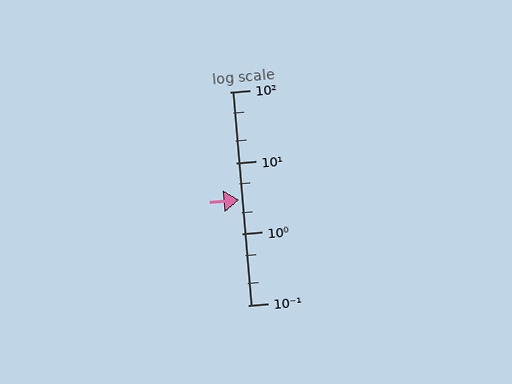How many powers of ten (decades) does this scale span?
The scale spans 3 decades, from 0.1 to 100.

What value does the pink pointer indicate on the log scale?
The pointer indicates approximately 3.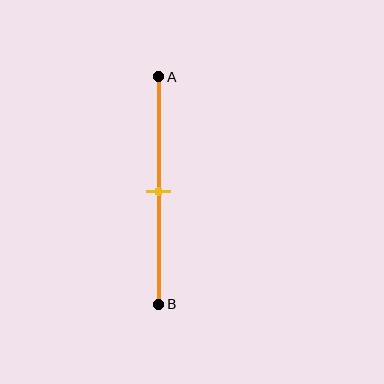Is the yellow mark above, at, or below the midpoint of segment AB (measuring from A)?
The yellow mark is approximately at the midpoint of segment AB.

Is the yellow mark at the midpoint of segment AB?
Yes, the mark is approximately at the midpoint.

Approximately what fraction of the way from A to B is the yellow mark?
The yellow mark is approximately 50% of the way from A to B.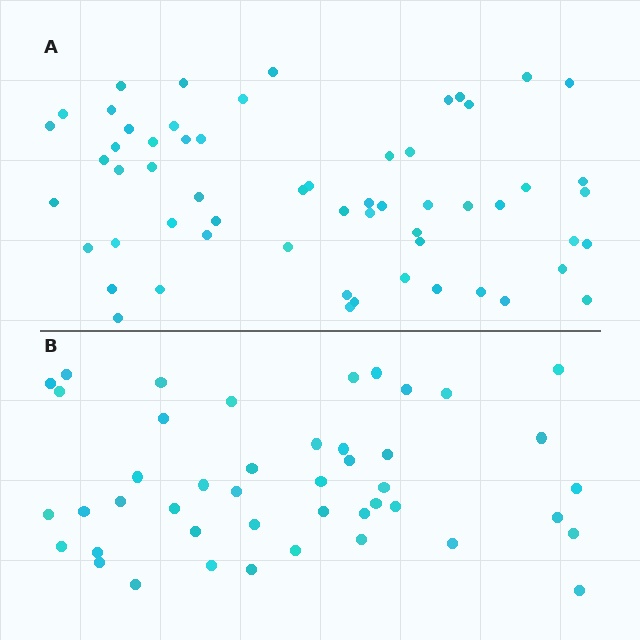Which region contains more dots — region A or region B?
Region A (the top region) has more dots.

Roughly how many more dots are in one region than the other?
Region A has approximately 15 more dots than region B.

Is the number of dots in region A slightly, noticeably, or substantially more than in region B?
Region A has noticeably more, but not dramatically so. The ratio is roughly 1.3 to 1.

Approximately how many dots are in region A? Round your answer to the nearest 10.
About 60 dots. (The exact count is 59, which rounds to 60.)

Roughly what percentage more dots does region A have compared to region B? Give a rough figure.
About 30% more.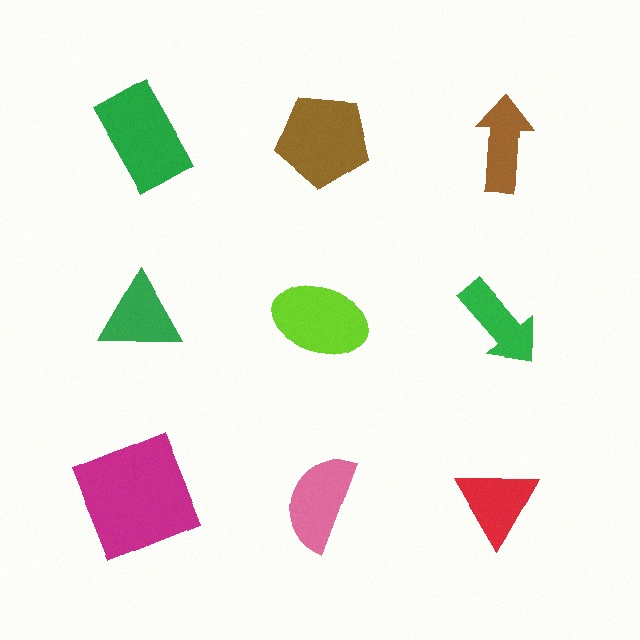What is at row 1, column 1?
A green rectangle.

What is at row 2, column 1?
A green triangle.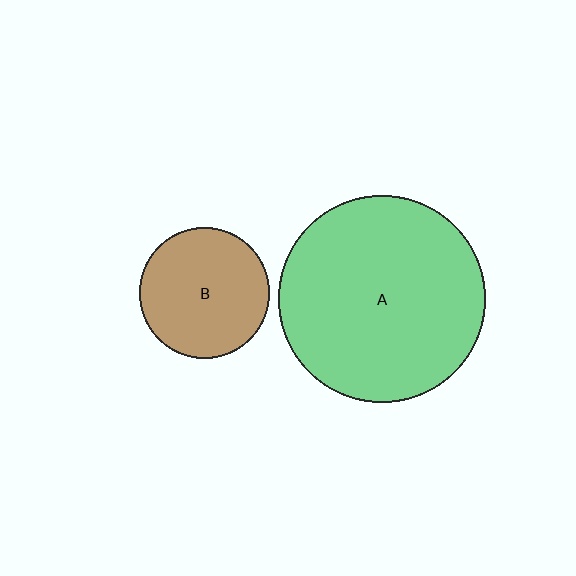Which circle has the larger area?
Circle A (green).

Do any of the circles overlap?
No, none of the circles overlap.